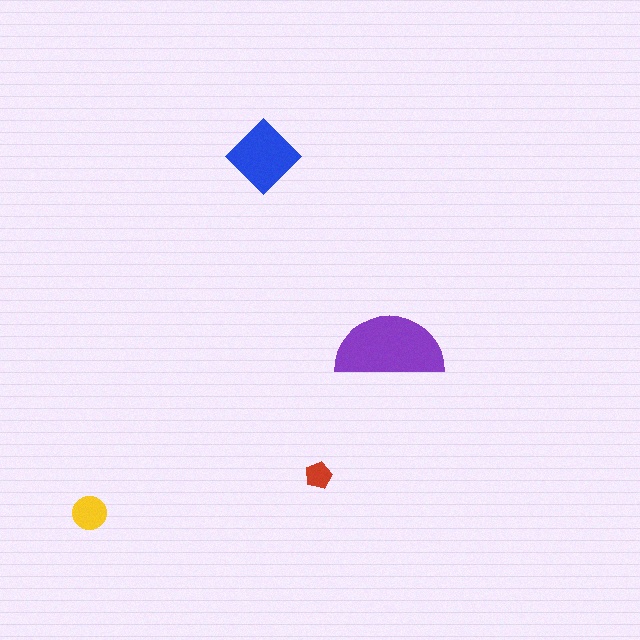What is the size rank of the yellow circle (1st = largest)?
3rd.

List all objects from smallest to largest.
The red pentagon, the yellow circle, the blue diamond, the purple semicircle.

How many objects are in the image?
There are 4 objects in the image.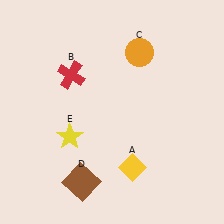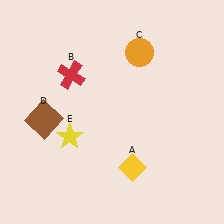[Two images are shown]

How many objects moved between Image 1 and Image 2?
1 object moved between the two images.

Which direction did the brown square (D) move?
The brown square (D) moved up.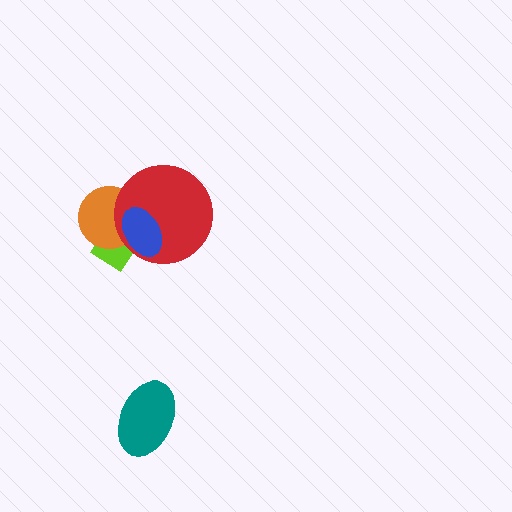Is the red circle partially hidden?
Yes, it is partially covered by another shape.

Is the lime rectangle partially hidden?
Yes, it is partially covered by another shape.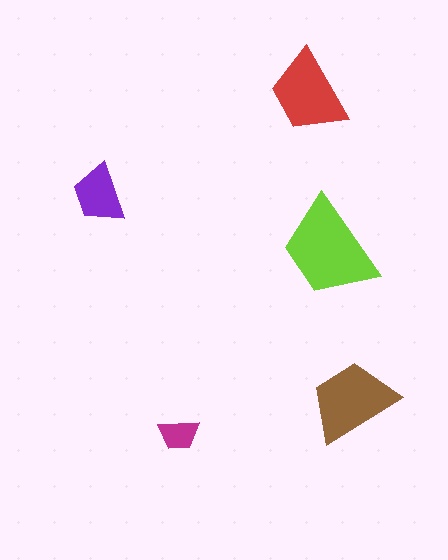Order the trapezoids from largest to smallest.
the lime one, the brown one, the red one, the purple one, the magenta one.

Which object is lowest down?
The magenta trapezoid is bottommost.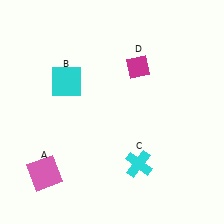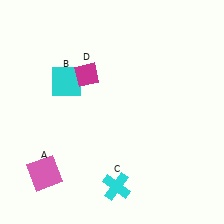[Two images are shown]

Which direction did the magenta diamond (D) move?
The magenta diamond (D) moved left.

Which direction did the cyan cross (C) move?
The cyan cross (C) moved down.